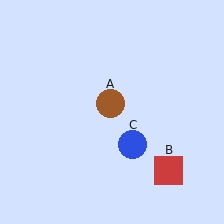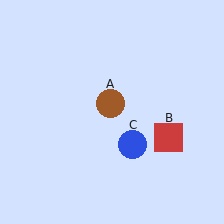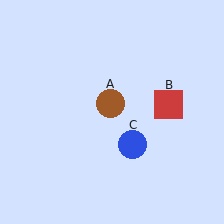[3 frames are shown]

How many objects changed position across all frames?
1 object changed position: red square (object B).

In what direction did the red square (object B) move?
The red square (object B) moved up.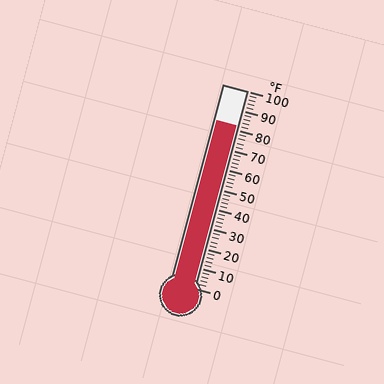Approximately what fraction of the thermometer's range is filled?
The thermometer is filled to approximately 80% of its range.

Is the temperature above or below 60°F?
The temperature is above 60°F.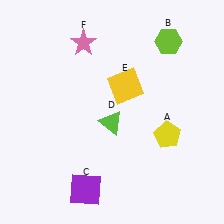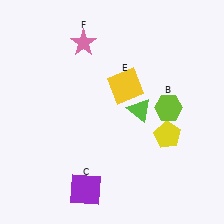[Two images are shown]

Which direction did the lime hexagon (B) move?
The lime hexagon (B) moved down.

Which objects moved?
The objects that moved are: the lime hexagon (B), the lime triangle (D).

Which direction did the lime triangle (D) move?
The lime triangle (D) moved right.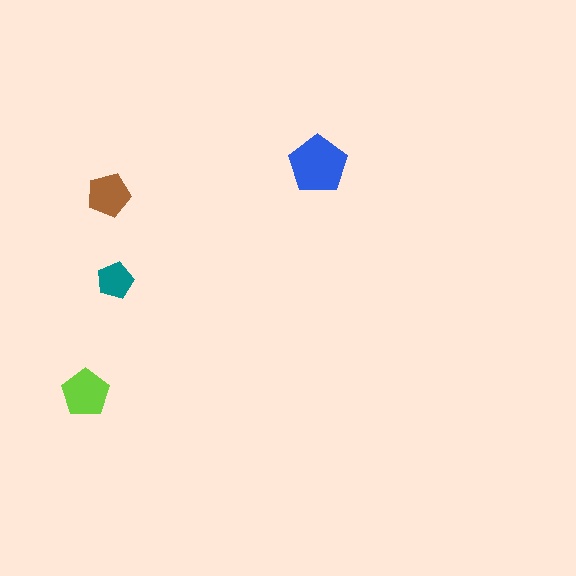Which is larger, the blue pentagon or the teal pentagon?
The blue one.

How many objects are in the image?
There are 4 objects in the image.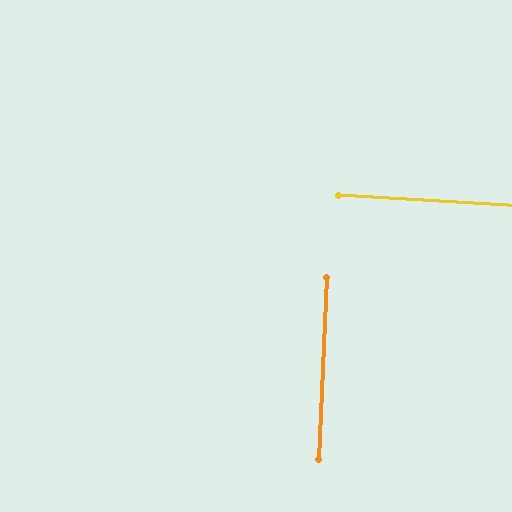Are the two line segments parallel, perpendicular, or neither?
Perpendicular — they meet at approximately 89°.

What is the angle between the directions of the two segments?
Approximately 89 degrees.